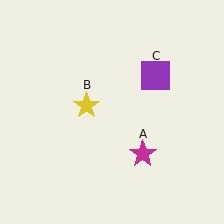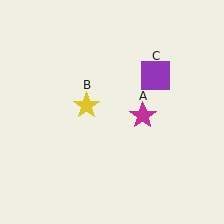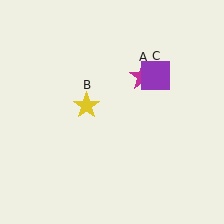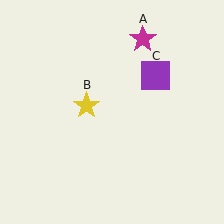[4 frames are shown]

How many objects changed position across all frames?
1 object changed position: magenta star (object A).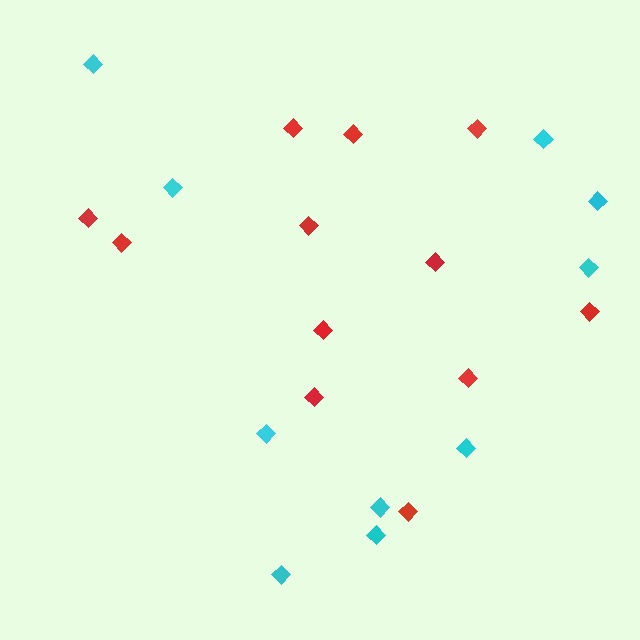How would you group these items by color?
There are 2 groups: one group of cyan diamonds (10) and one group of red diamonds (12).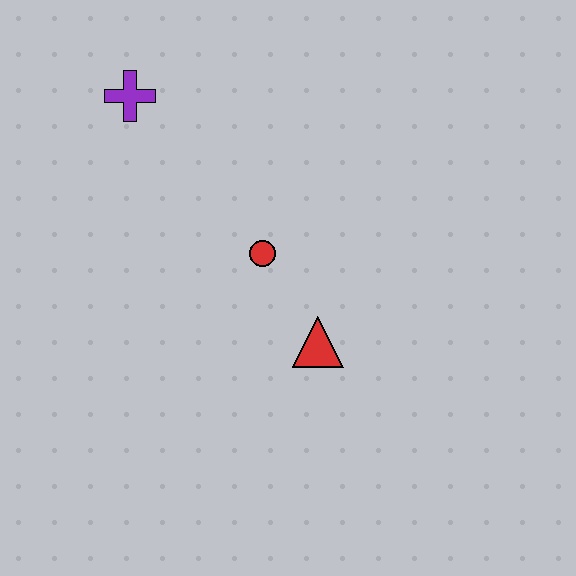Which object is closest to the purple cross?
The red circle is closest to the purple cross.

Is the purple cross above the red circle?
Yes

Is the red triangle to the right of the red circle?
Yes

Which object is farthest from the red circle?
The purple cross is farthest from the red circle.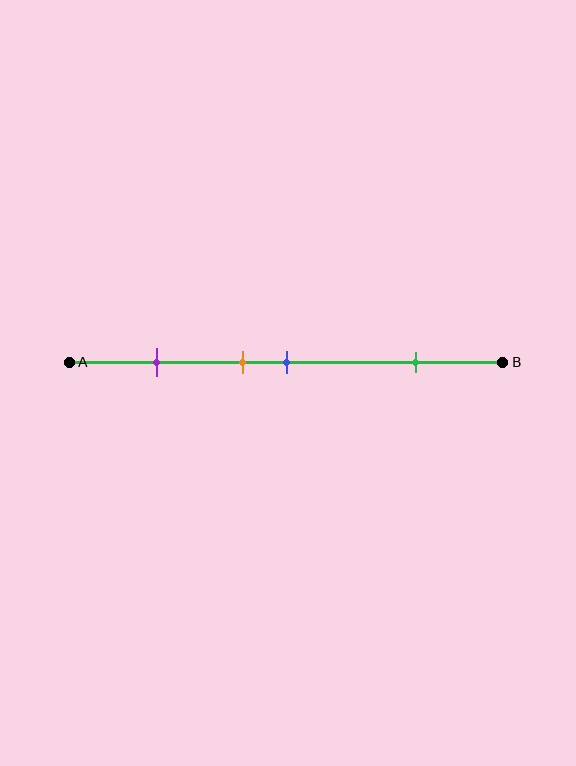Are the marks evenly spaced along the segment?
No, the marks are not evenly spaced.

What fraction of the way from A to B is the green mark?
The green mark is approximately 80% (0.8) of the way from A to B.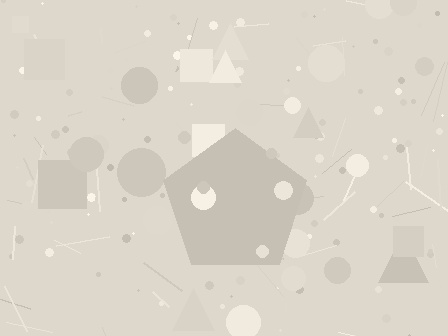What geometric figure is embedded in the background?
A pentagon is embedded in the background.